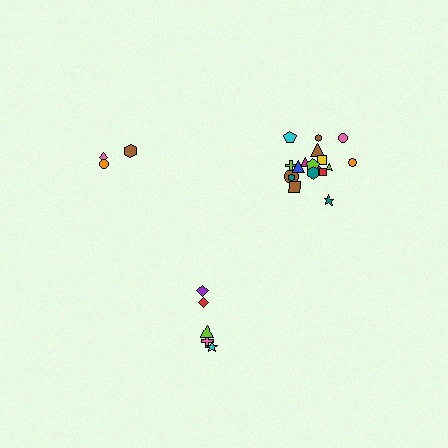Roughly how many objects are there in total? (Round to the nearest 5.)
Roughly 25 objects in total.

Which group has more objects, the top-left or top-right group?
The top-right group.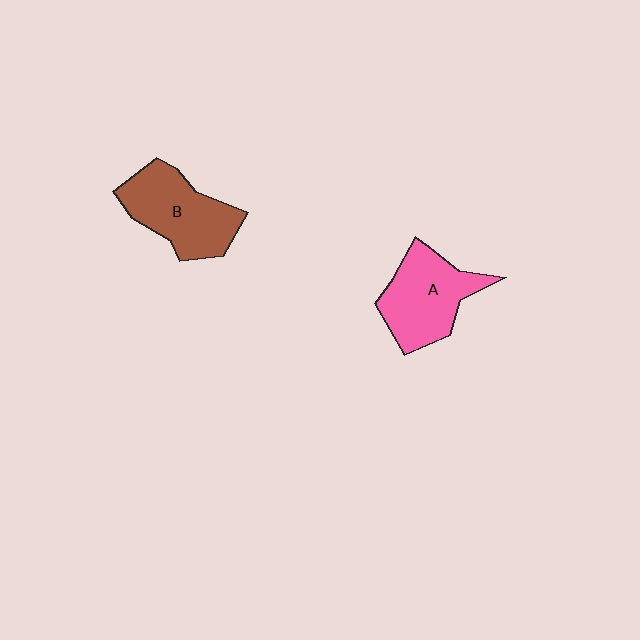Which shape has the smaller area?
Shape A (pink).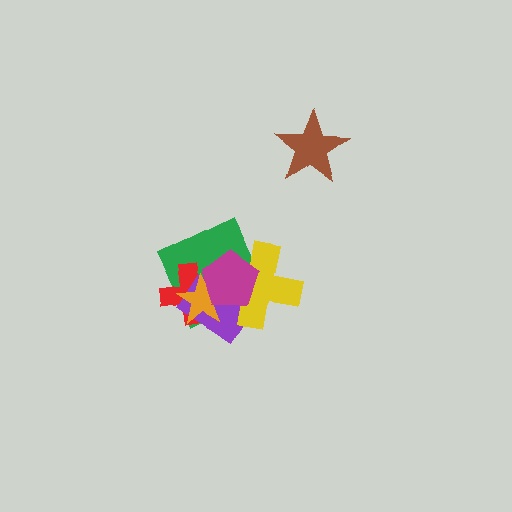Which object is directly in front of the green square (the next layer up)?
The red cross is directly in front of the green square.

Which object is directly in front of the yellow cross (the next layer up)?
The orange star is directly in front of the yellow cross.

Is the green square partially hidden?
Yes, it is partially covered by another shape.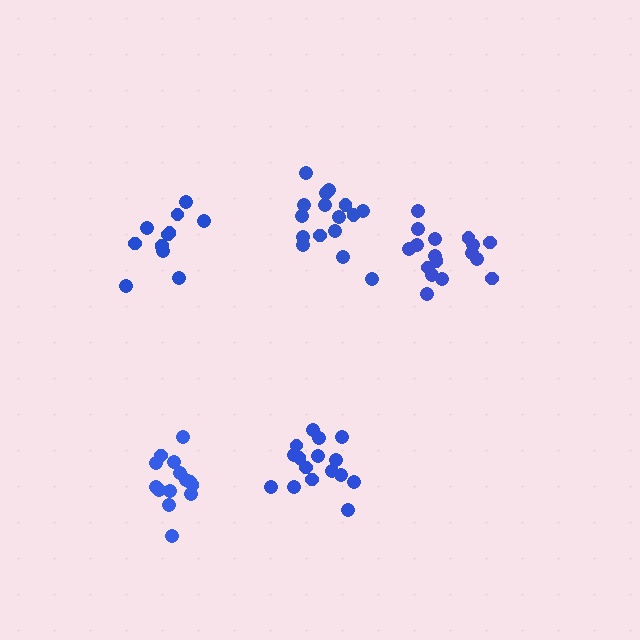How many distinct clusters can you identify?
There are 5 distinct clusters.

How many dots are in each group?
Group 1: 16 dots, Group 2: 16 dots, Group 3: 14 dots, Group 4: 12 dots, Group 5: 17 dots (75 total).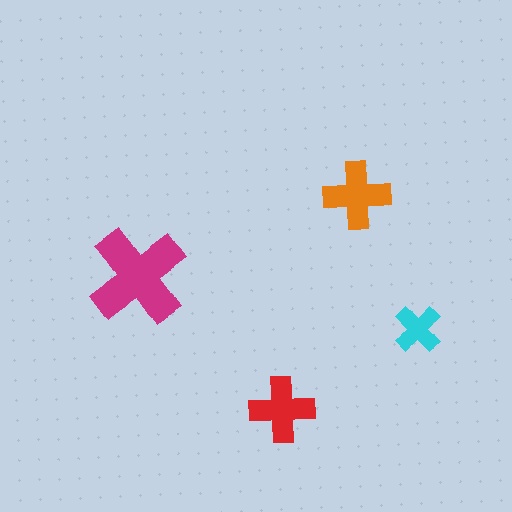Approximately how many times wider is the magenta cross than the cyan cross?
About 2 times wider.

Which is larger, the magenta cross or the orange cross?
The magenta one.